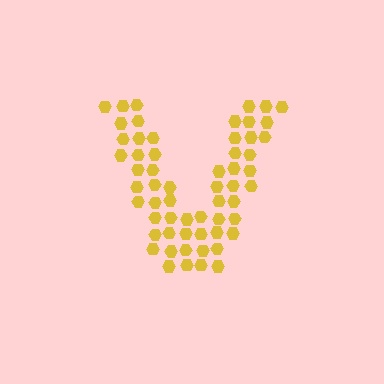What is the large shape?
The large shape is the letter V.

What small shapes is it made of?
It is made of small hexagons.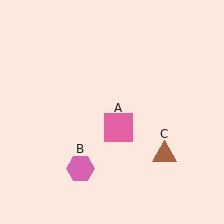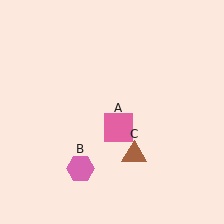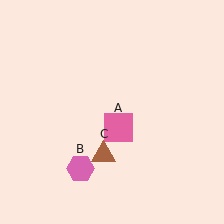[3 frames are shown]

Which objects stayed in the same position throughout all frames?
Pink square (object A) and pink hexagon (object B) remained stationary.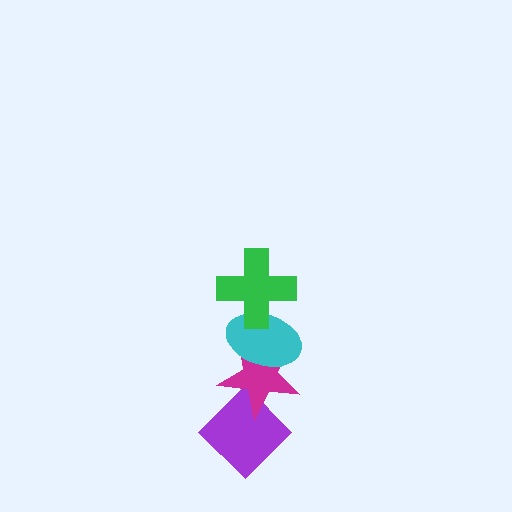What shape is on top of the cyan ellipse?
The green cross is on top of the cyan ellipse.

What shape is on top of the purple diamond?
The magenta star is on top of the purple diamond.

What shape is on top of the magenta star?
The cyan ellipse is on top of the magenta star.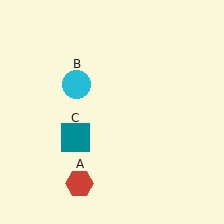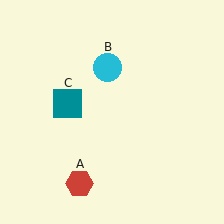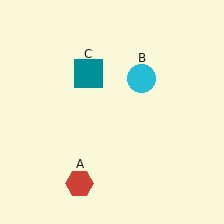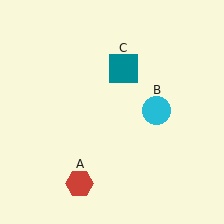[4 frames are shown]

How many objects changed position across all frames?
2 objects changed position: cyan circle (object B), teal square (object C).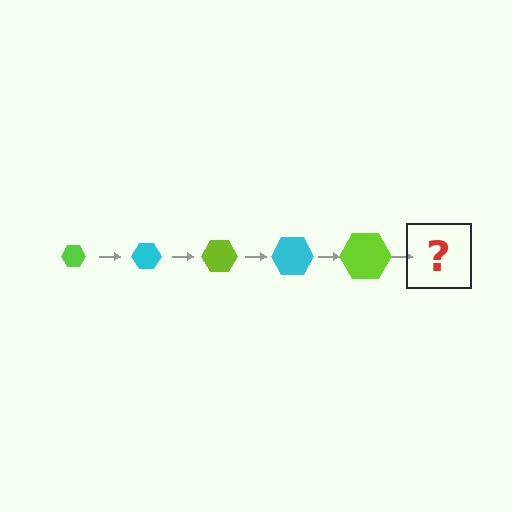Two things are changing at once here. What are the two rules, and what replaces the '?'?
The two rules are that the hexagon grows larger each step and the color cycles through lime and cyan. The '?' should be a cyan hexagon, larger than the previous one.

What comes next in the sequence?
The next element should be a cyan hexagon, larger than the previous one.